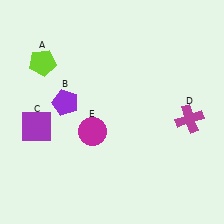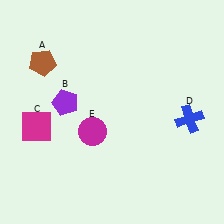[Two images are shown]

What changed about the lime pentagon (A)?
In Image 1, A is lime. In Image 2, it changed to brown.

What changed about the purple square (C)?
In Image 1, C is purple. In Image 2, it changed to magenta.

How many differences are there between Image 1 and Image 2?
There are 3 differences between the two images.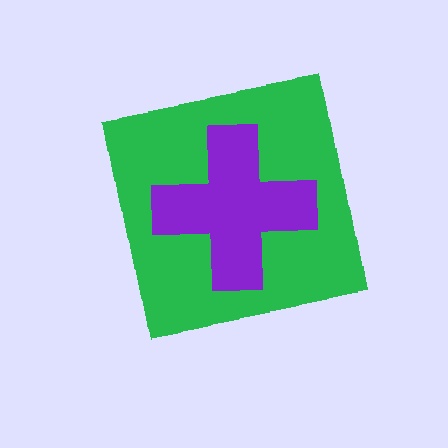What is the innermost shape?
The purple cross.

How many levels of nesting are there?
2.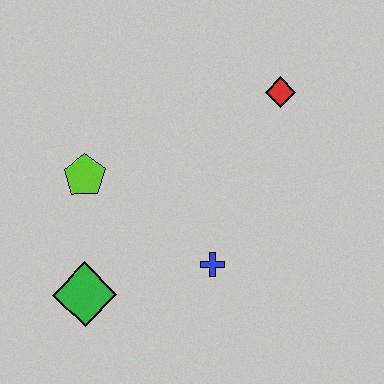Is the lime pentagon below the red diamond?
Yes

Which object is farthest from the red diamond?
The green diamond is farthest from the red diamond.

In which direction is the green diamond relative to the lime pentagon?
The green diamond is below the lime pentagon.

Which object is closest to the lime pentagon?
The green diamond is closest to the lime pentagon.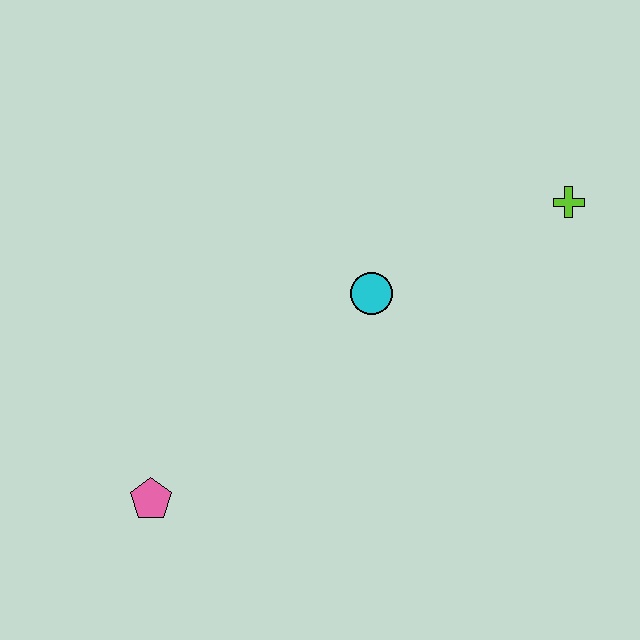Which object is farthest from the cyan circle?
The pink pentagon is farthest from the cyan circle.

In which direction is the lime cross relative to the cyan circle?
The lime cross is to the right of the cyan circle.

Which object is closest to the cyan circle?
The lime cross is closest to the cyan circle.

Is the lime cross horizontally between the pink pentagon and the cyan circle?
No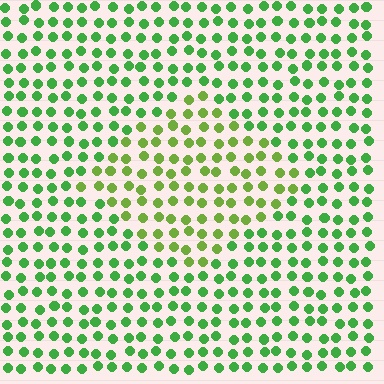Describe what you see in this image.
The image is filled with small green elements in a uniform arrangement. A diamond-shaped region is visible where the elements are tinted to a slightly different hue, forming a subtle color boundary.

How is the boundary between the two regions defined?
The boundary is defined purely by a slight shift in hue (about 29 degrees). Spacing, size, and orientation are identical on both sides.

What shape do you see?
I see a diamond.